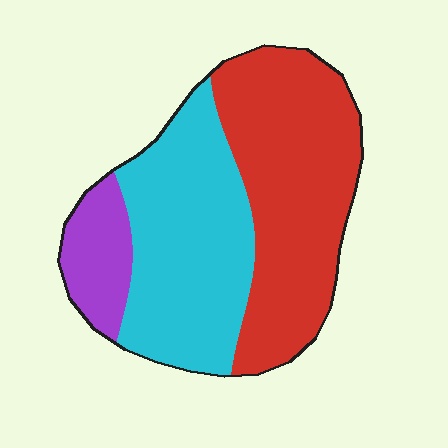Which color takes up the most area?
Red, at roughly 45%.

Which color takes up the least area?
Purple, at roughly 10%.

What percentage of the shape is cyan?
Cyan takes up about two fifths (2/5) of the shape.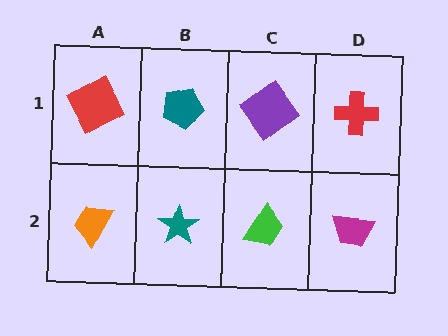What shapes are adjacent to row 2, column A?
A red square (row 1, column A), a teal star (row 2, column B).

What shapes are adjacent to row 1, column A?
An orange trapezoid (row 2, column A), a teal pentagon (row 1, column B).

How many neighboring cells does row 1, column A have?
2.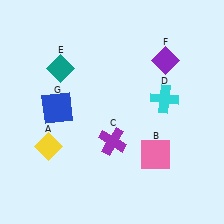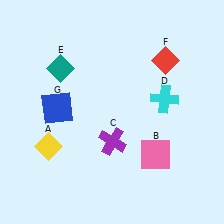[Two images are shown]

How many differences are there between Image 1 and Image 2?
There is 1 difference between the two images.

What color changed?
The diamond (F) changed from purple in Image 1 to red in Image 2.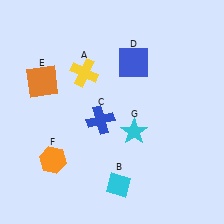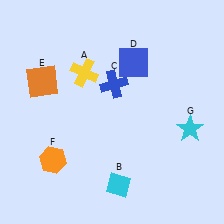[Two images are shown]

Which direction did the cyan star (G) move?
The cyan star (G) moved right.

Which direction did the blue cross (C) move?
The blue cross (C) moved up.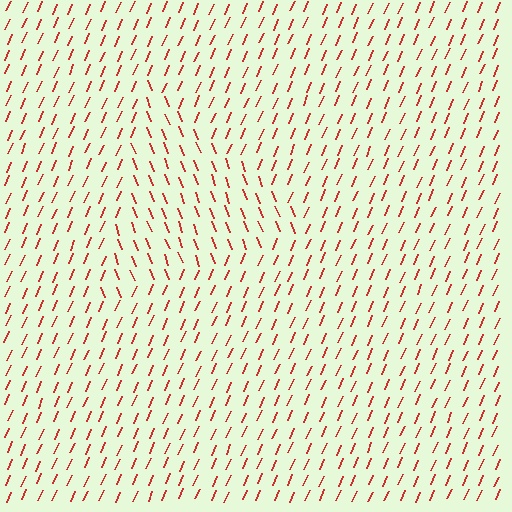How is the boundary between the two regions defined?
The boundary is defined purely by a change in line orientation (approximately 45 degrees difference). All lines are the same color and thickness.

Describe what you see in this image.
The image is filled with small red line segments. A triangle region in the image has lines oriented differently from the surrounding lines, creating a visible texture boundary.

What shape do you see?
I see a triangle.